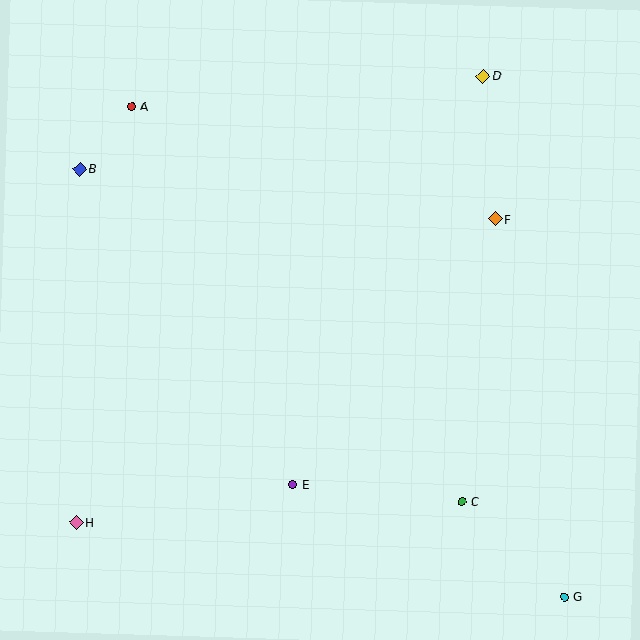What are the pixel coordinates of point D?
Point D is at (483, 76).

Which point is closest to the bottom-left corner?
Point H is closest to the bottom-left corner.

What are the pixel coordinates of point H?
Point H is at (76, 522).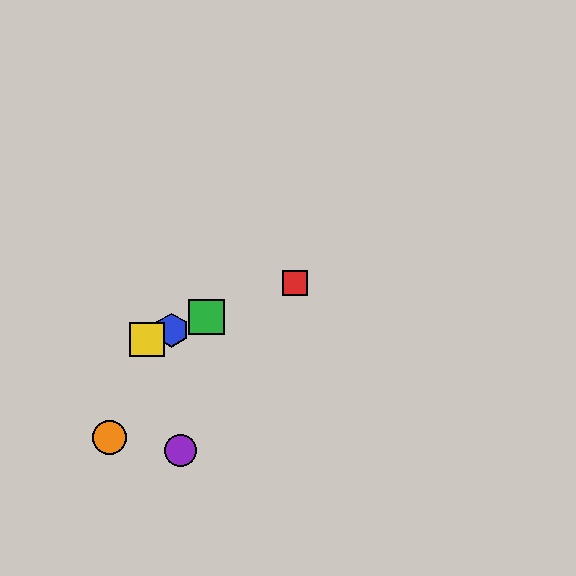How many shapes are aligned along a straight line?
4 shapes (the red square, the blue hexagon, the green square, the yellow square) are aligned along a straight line.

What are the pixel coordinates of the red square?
The red square is at (295, 283).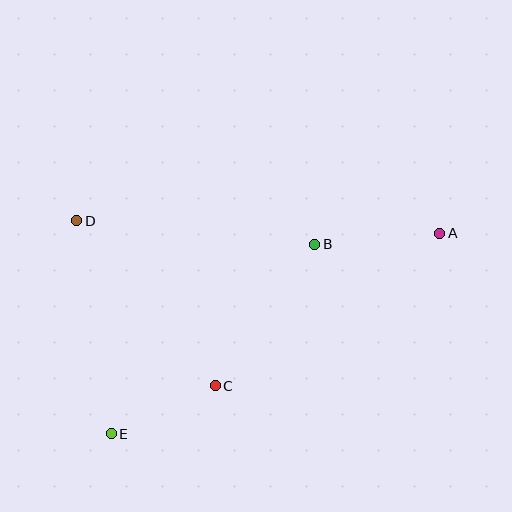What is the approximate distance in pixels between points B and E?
The distance between B and E is approximately 278 pixels.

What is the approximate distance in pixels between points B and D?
The distance between B and D is approximately 239 pixels.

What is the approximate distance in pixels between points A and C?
The distance between A and C is approximately 272 pixels.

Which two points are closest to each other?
Points C and E are closest to each other.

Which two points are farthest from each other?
Points A and E are farthest from each other.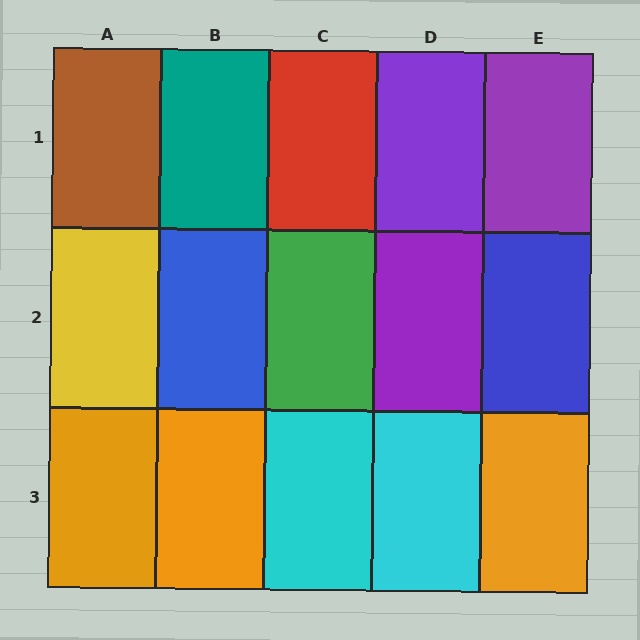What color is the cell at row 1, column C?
Red.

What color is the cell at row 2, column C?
Green.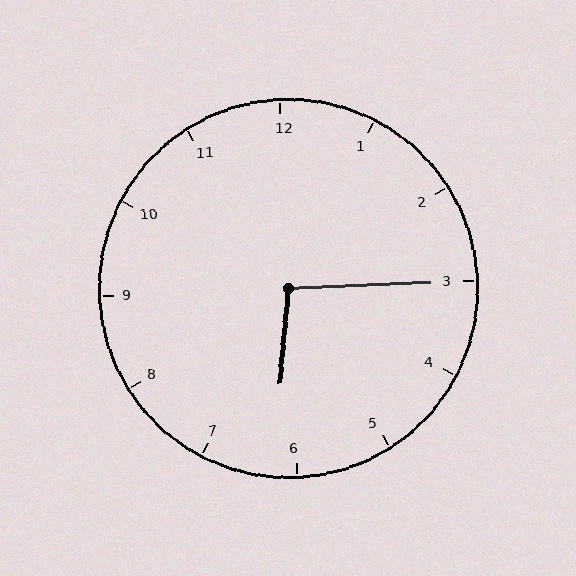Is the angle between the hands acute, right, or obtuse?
It is obtuse.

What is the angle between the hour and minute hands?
Approximately 98 degrees.